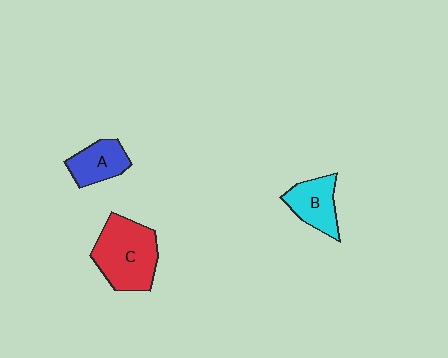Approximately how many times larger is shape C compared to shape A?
Approximately 1.9 times.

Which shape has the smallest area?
Shape A (blue).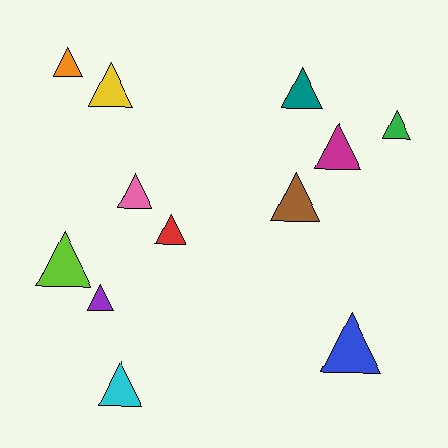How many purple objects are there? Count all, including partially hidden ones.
There is 1 purple object.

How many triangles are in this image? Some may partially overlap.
There are 12 triangles.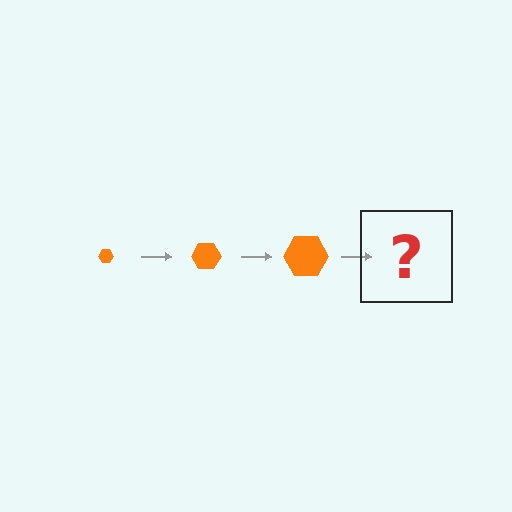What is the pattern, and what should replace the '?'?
The pattern is that the hexagon gets progressively larger each step. The '?' should be an orange hexagon, larger than the previous one.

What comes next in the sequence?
The next element should be an orange hexagon, larger than the previous one.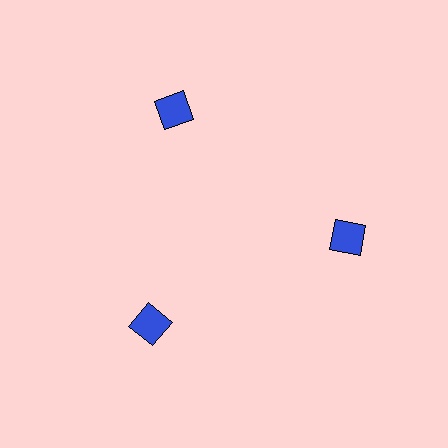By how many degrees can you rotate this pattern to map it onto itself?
The pattern maps onto itself every 120 degrees of rotation.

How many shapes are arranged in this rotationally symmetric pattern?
There are 3 shapes, arranged in 3 groups of 1.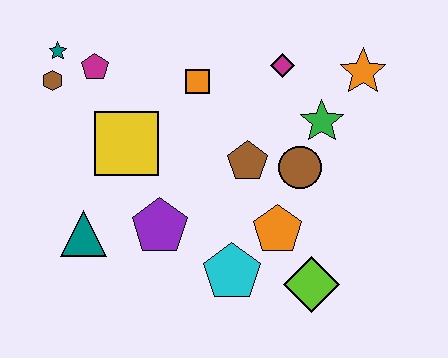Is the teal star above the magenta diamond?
Yes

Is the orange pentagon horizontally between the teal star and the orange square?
No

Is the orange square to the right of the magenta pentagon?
Yes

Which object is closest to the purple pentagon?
The teal triangle is closest to the purple pentagon.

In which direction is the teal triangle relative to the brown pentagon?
The teal triangle is to the left of the brown pentagon.